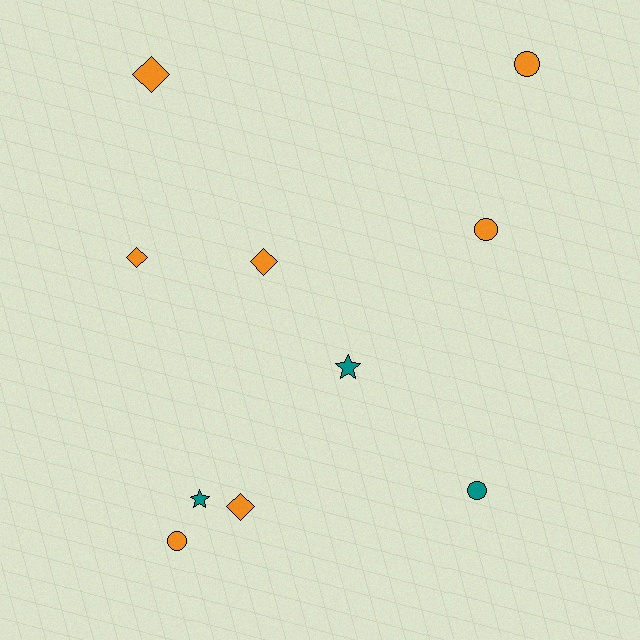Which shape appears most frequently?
Circle, with 4 objects.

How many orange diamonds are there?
There are 4 orange diamonds.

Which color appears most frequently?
Orange, with 7 objects.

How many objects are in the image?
There are 10 objects.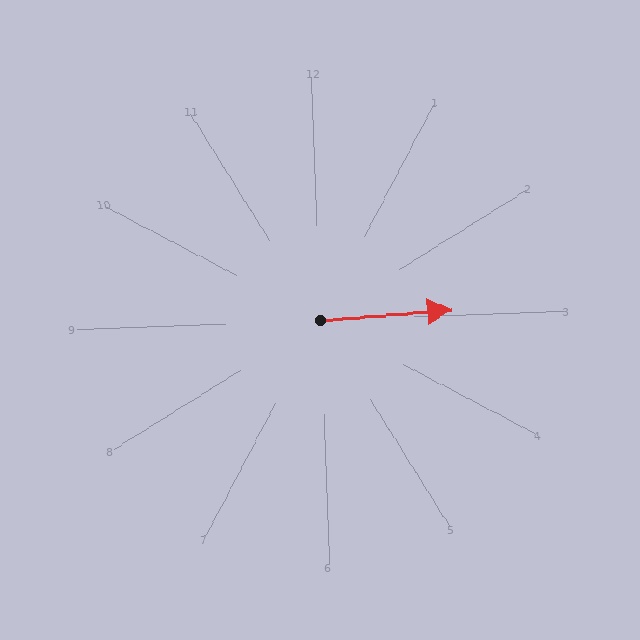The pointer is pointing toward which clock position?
Roughly 3 o'clock.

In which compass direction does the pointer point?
East.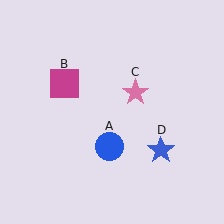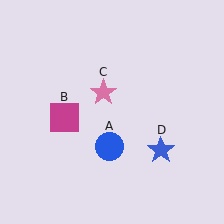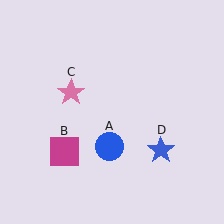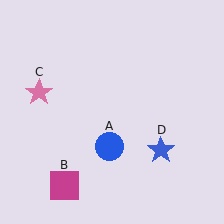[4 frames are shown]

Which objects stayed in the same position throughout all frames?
Blue circle (object A) and blue star (object D) remained stationary.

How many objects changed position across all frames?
2 objects changed position: magenta square (object B), pink star (object C).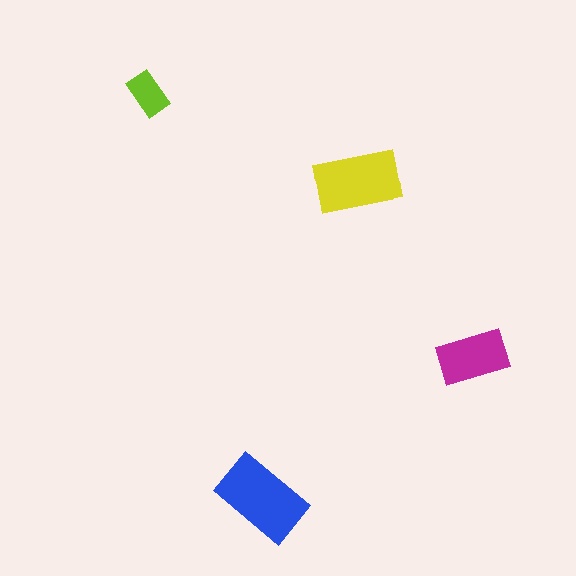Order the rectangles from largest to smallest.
the blue one, the yellow one, the magenta one, the lime one.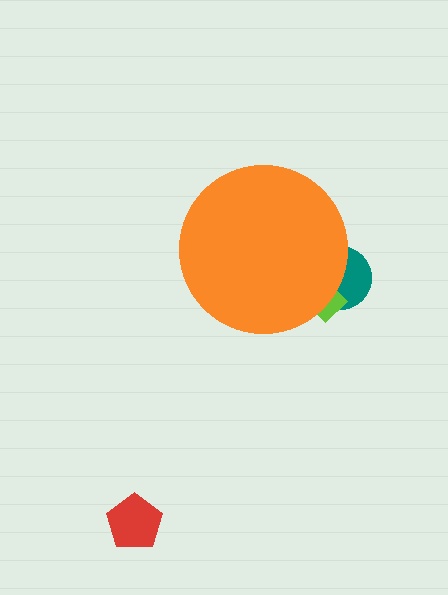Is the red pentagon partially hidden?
No, the red pentagon is fully visible.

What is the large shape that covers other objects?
An orange circle.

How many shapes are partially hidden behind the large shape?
2 shapes are partially hidden.